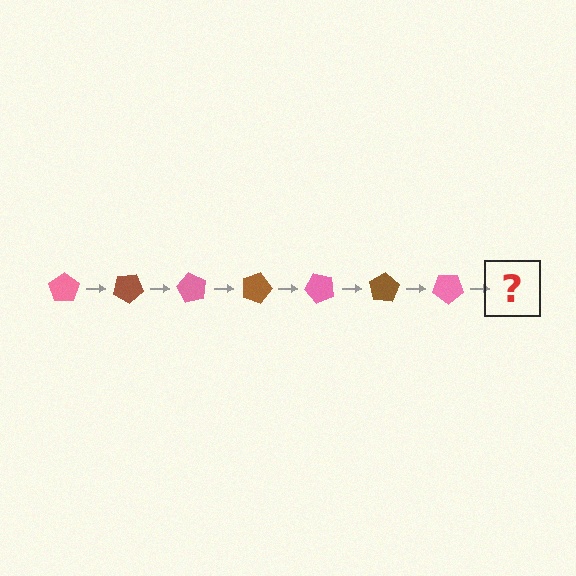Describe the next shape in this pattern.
It should be a brown pentagon, rotated 210 degrees from the start.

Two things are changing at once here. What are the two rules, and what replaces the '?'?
The two rules are that it rotates 30 degrees each step and the color cycles through pink and brown. The '?' should be a brown pentagon, rotated 210 degrees from the start.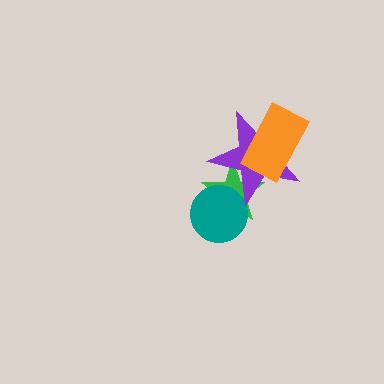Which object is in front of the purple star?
The orange rectangle is in front of the purple star.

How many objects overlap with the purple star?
3 objects overlap with the purple star.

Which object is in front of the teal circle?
The purple star is in front of the teal circle.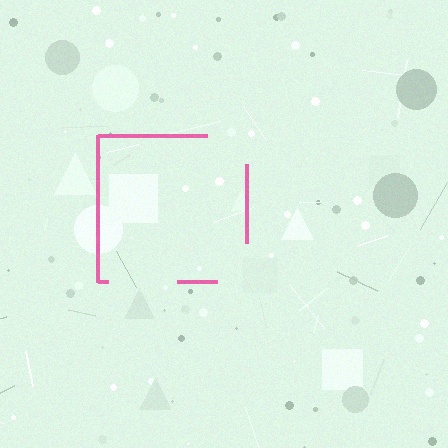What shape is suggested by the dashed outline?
The dashed outline suggests a square.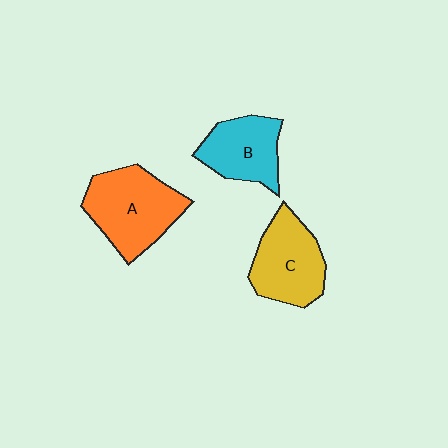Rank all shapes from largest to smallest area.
From largest to smallest: A (orange), C (yellow), B (cyan).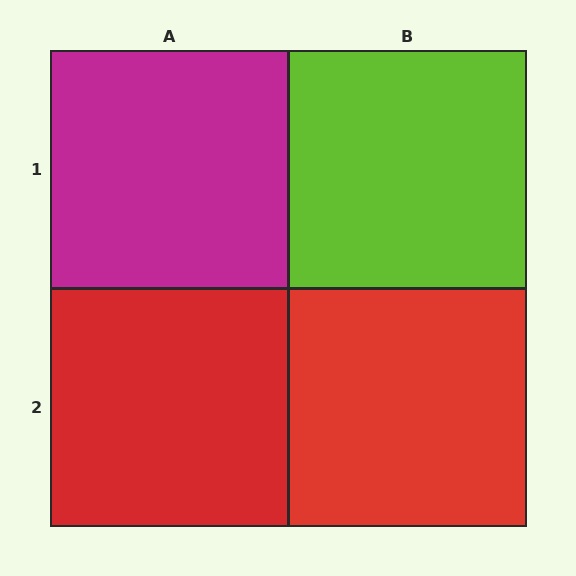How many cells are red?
2 cells are red.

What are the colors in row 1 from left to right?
Magenta, lime.